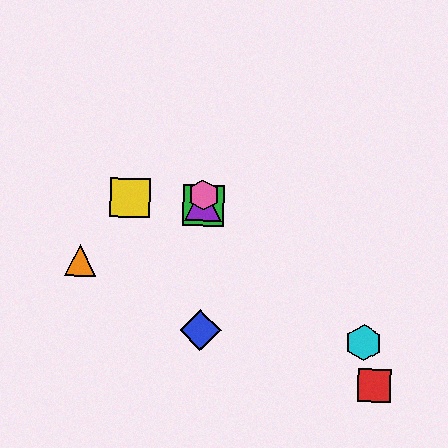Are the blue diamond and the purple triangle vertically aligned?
Yes, both are at x≈200.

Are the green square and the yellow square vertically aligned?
No, the green square is at x≈203 and the yellow square is at x≈130.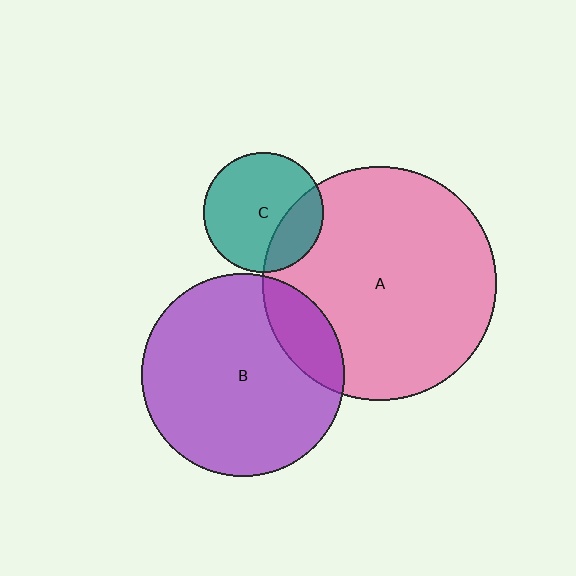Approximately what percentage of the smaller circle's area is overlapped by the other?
Approximately 25%.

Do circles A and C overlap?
Yes.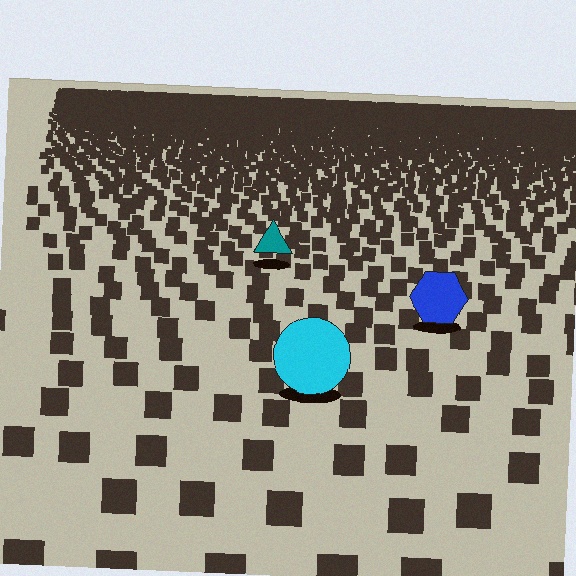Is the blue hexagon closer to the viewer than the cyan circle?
No. The cyan circle is closer — you can tell from the texture gradient: the ground texture is coarser near it.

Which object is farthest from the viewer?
The teal triangle is farthest from the viewer. It appears smaller and the ground texture around it is denser.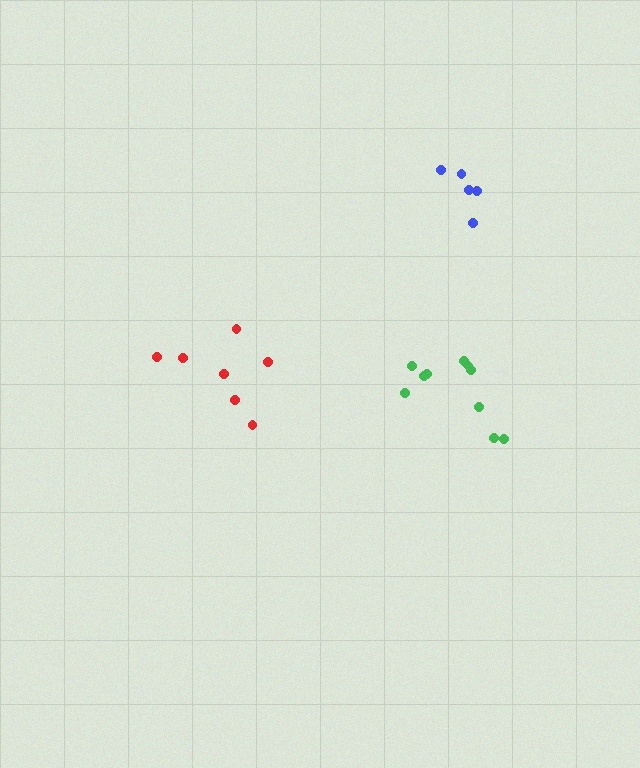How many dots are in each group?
Group 1: 7 dots, Group 2: 5 dots, Group 3: 10 dots (22 total).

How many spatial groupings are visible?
There are 3 spatial groupings.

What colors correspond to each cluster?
The clusters are colored: red, blue, green.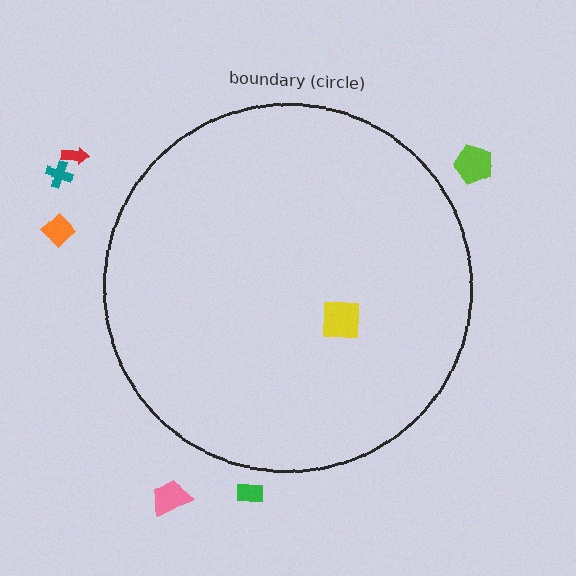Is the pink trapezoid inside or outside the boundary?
Outside.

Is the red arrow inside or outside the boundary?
Outside.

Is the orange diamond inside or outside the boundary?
Outside.